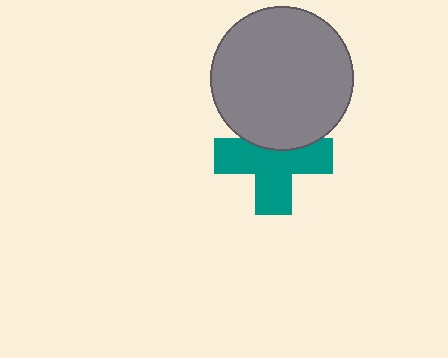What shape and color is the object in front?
The object in front is a gray circle.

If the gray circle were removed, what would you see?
You would see the complete teal cross.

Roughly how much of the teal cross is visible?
Most of it is visible (roughly 69%).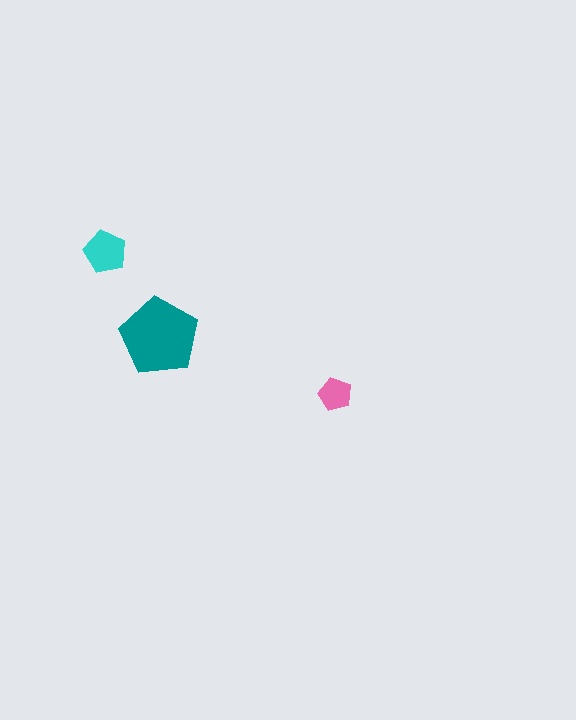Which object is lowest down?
The pink pentagon is bottommost.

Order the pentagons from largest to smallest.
the teal one, the cyan one, the pink one.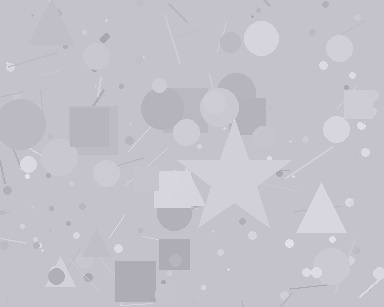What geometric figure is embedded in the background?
A star is embedded in the background.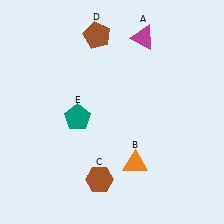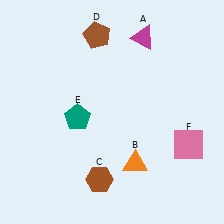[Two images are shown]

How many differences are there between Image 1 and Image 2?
There is 1 difference between the two images.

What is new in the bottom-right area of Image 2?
A pink square (F) was added in the bottom-right area of Image 2.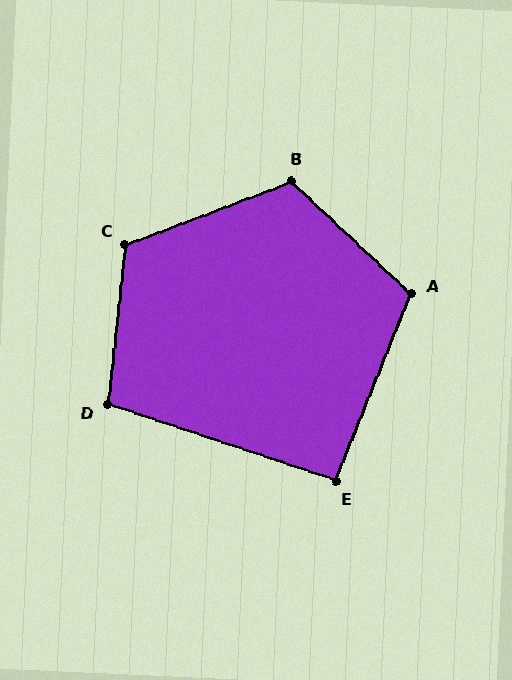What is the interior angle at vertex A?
Approximately 111 degrees (obtuse).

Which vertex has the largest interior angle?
C, at approximately 117 degrees.